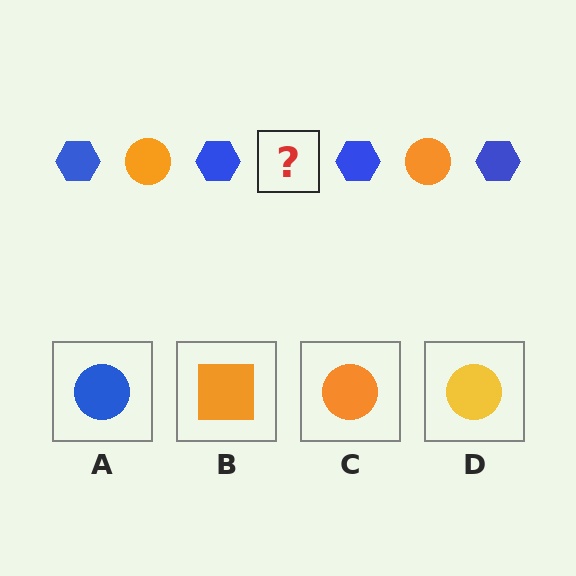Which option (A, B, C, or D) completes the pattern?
C.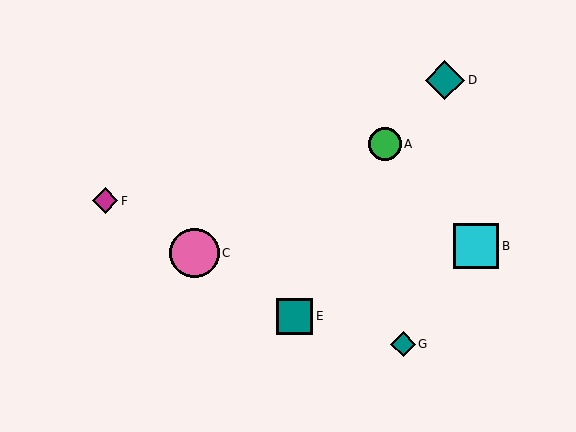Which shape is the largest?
The pink circle (labeled C) is the largest.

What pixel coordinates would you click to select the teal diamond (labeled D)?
Click at (445, 80) to select the teal diamond D.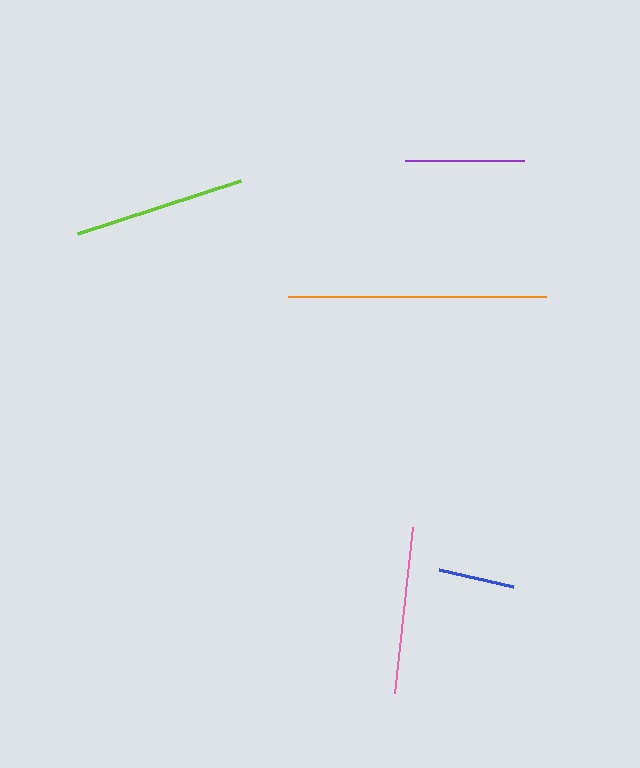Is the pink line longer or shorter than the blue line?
The pink line is longer than the blue line.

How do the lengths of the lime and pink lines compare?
The lime and pink lines are approximately the same length.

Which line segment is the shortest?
The blue line is the shortest at approximately 76 pixels.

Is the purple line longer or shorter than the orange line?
The orange line is longer than the purple line.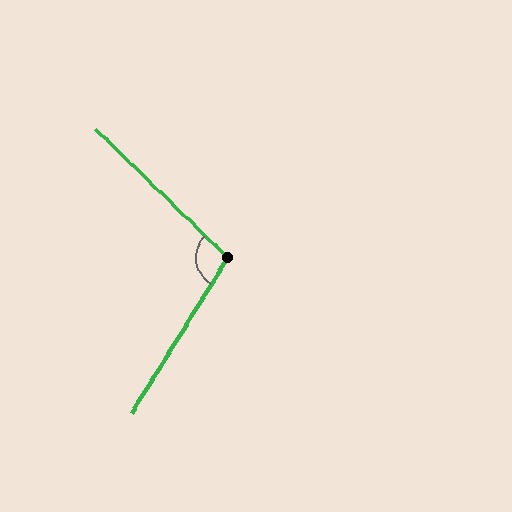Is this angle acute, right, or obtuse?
It is obtuse.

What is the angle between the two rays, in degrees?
Approximately 103 degrees.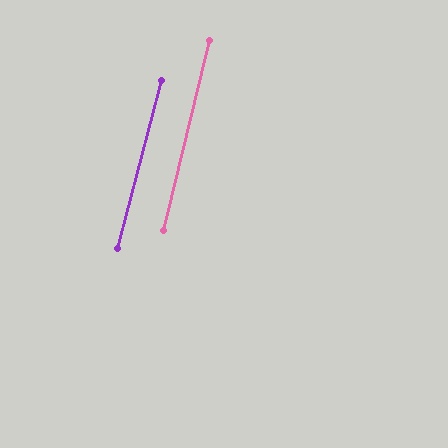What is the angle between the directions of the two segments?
Approximately 1 degree.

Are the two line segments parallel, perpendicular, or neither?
Parallel — their directions differ by only 0.8°.